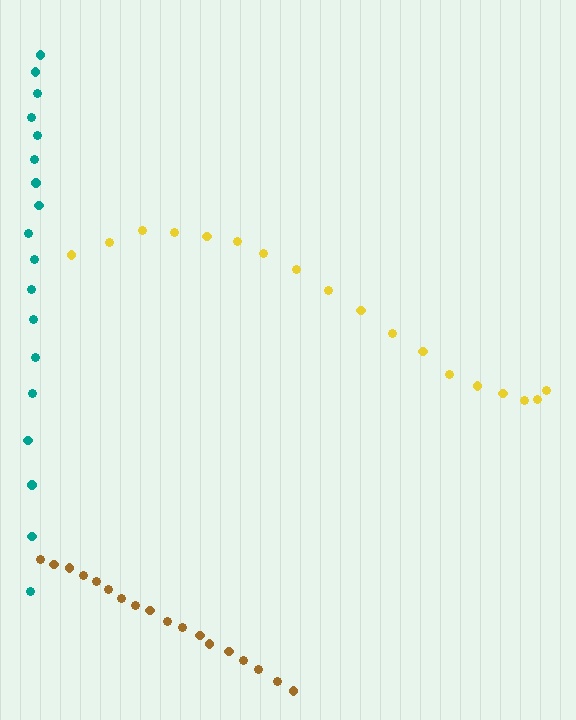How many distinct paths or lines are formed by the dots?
There are 3 distinct paths.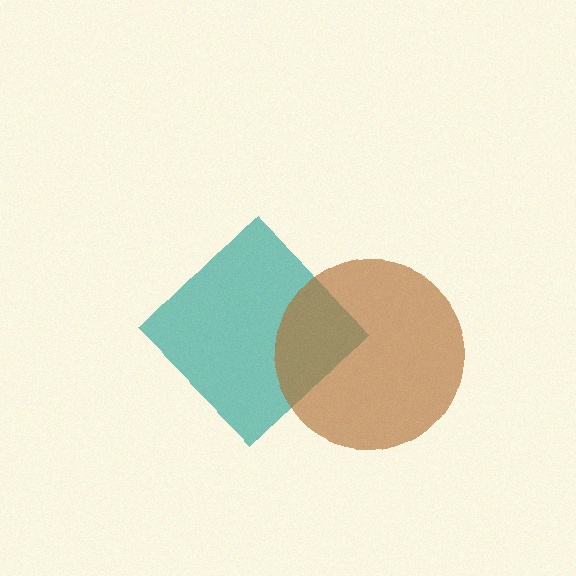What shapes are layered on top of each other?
The layered shapes are: a teal diamond, a brown circle.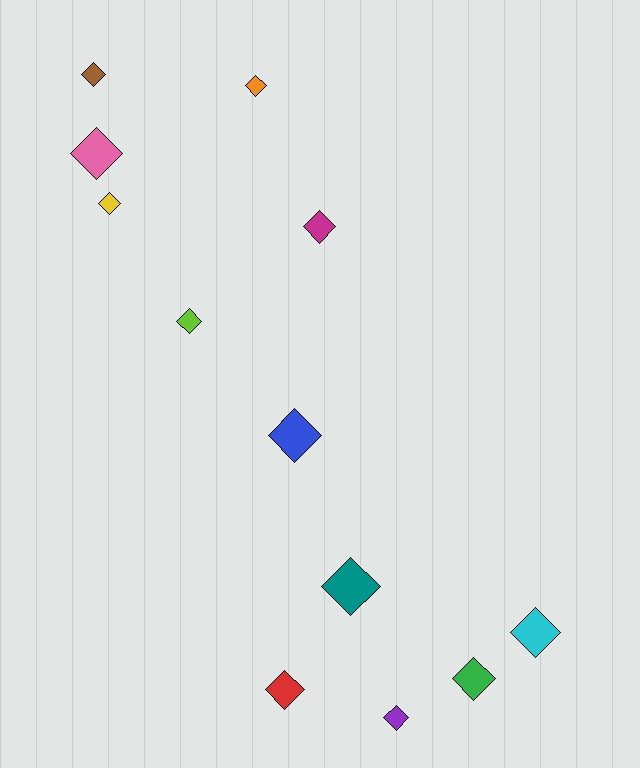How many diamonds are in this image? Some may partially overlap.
There are 12 diamonds.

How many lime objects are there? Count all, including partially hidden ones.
There is 1 lime object.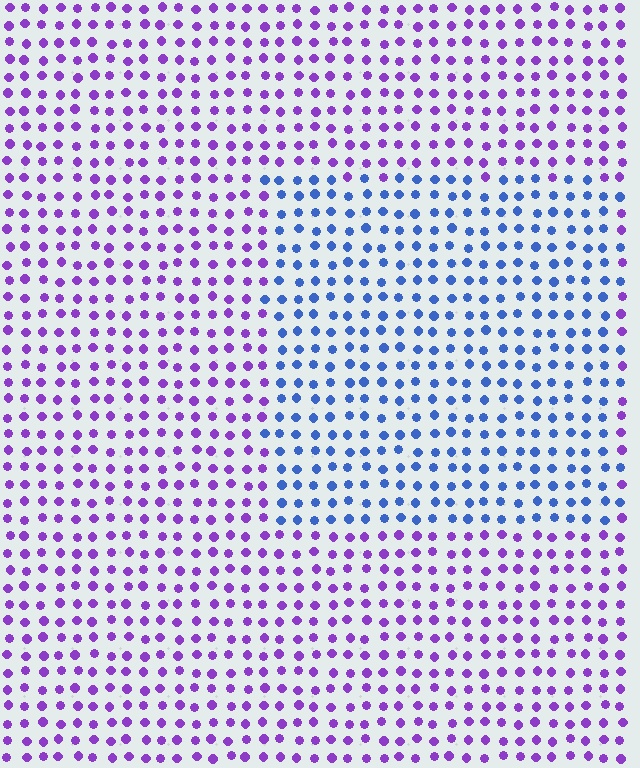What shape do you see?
I see a rectangle.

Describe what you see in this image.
The image is filled with small purple elements in a uniform arrangement. A rectangle-shaped region is visible where the elements are tinted to a slightly different hue, forming a subtle color boundary.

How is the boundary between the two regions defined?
The boundary is defined purely by a slight shift in hue (about 53 degrees). Spacing, size, and orientation are identical on both sides.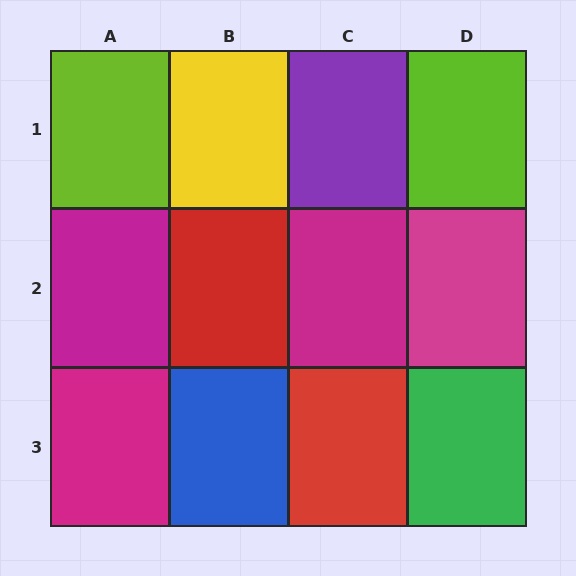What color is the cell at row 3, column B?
Blue.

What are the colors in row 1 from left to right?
Lime, yellow, purple, lime.